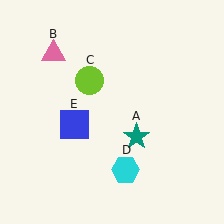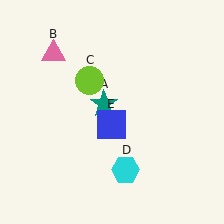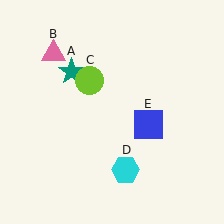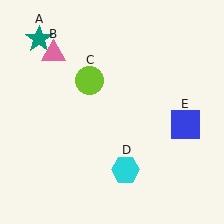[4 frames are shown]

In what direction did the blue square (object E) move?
The blue square (object E) moved right.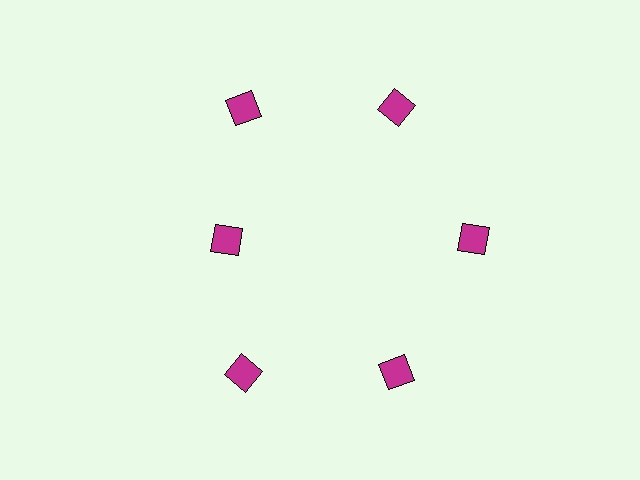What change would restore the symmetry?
The symmetry would be restored by moving it outward, back onto the ring so that all 6 diamonds sit at equal angles and equal distance from the center.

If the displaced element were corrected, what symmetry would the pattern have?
It would have 6-fold rotational symmetry — the pattern would map onto itself every 60 degrees.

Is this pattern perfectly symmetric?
No. The 6 magenta diamonds are arranged in a ring, but one element near the 9 o'clock position is pulled inward toward the center, breaking the 6-fold rotational symmetry.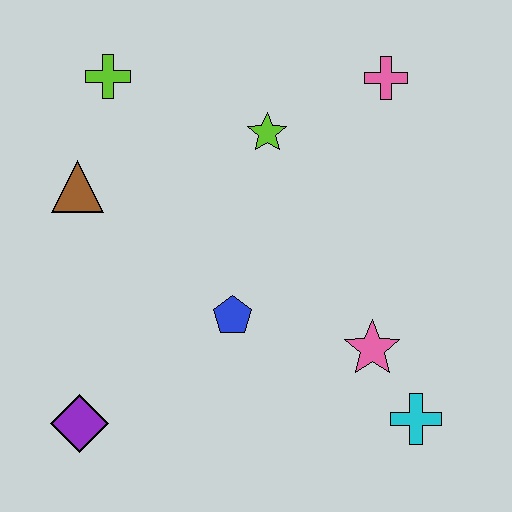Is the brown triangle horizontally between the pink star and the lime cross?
No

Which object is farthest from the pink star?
The lime cross is farthest from the pink star.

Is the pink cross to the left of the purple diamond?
No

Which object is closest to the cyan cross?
The pink star is closest to the cyan cross.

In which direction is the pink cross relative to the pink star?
The pink cross is above the pink star.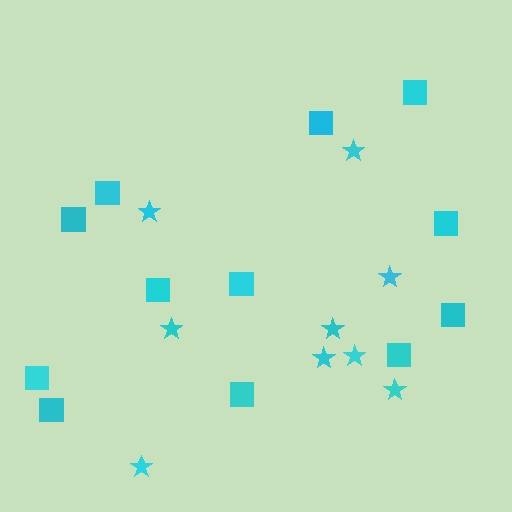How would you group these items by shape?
There are 2 groups: one group of stars (9) and one group of squares (12).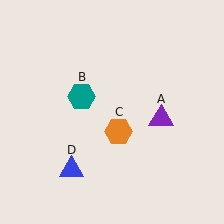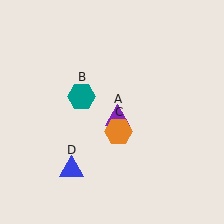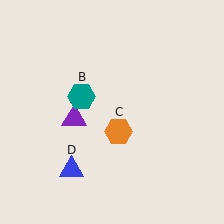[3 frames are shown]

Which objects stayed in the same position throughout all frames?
Teal hexagon (object B) and orange hexagon (object C) and blue triangle (object D) remained stationary.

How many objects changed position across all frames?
1 object changed position: purple triangle (object A).